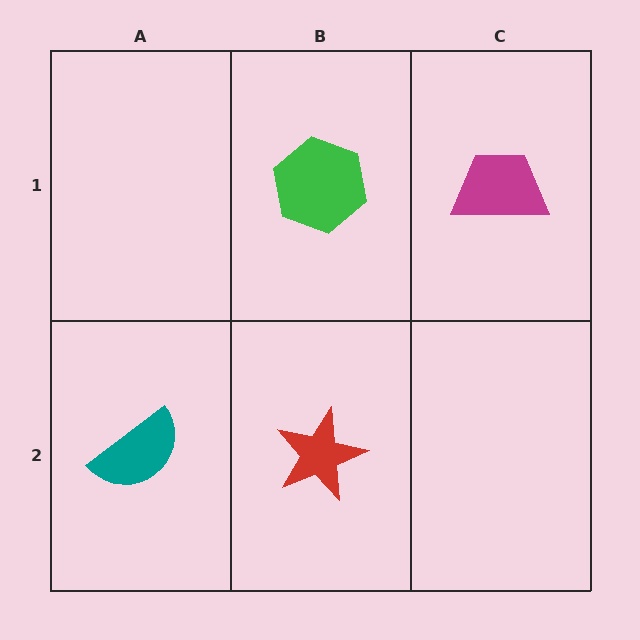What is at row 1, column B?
A green hexagon.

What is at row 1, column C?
A magenta trapezoid.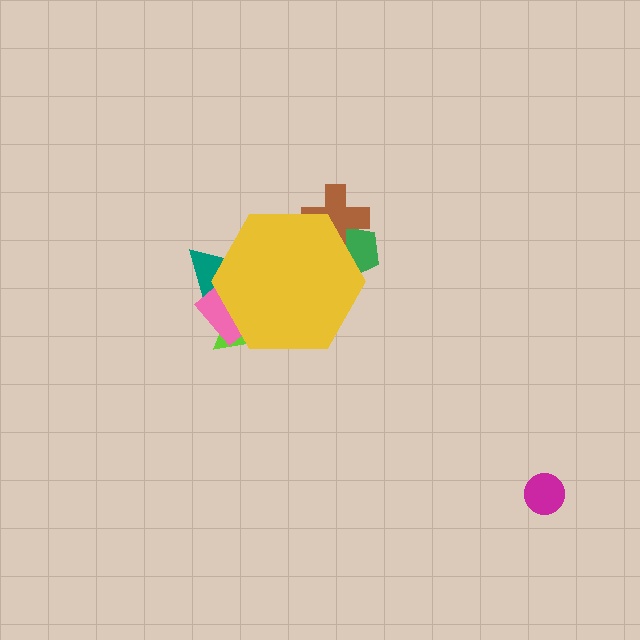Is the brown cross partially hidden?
Yes, the brown cross is partially hidden behind the yellow hexagon.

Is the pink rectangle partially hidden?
Yes, the pink rectangle is partially hidden behind the yellow hexagon.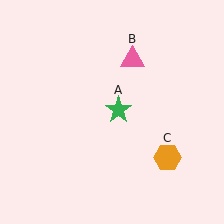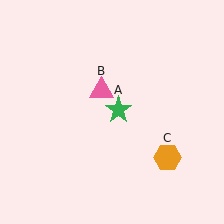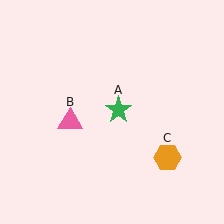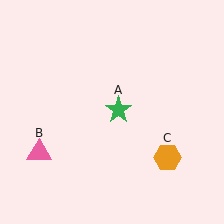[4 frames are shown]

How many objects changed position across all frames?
1 object changed position: pink triangle (object B).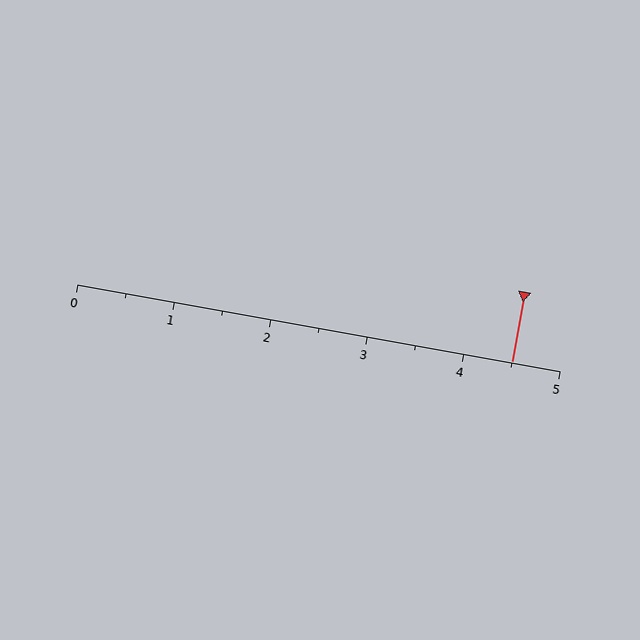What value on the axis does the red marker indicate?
The marker indicates approximately 4.5.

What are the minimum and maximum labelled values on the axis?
The axis runs from 0 to 5.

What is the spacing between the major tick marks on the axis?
The major ticks are spaced 1 apart.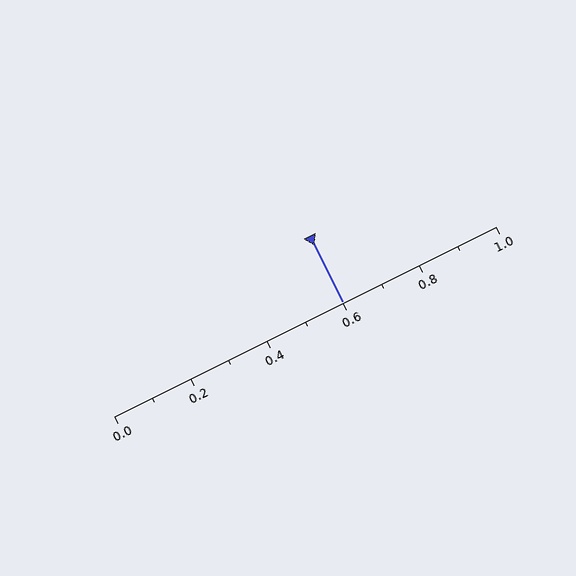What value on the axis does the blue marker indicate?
The marker indicates approximately 0.6.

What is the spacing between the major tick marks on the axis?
The major ticks are spaced 0.2 apart.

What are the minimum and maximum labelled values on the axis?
The axis runs from 0.0 to 1.0.